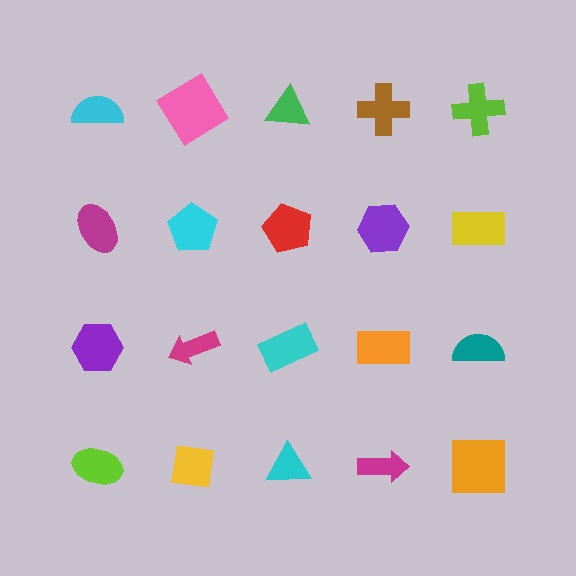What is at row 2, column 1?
A magenta ellipse.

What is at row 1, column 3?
A green triangle.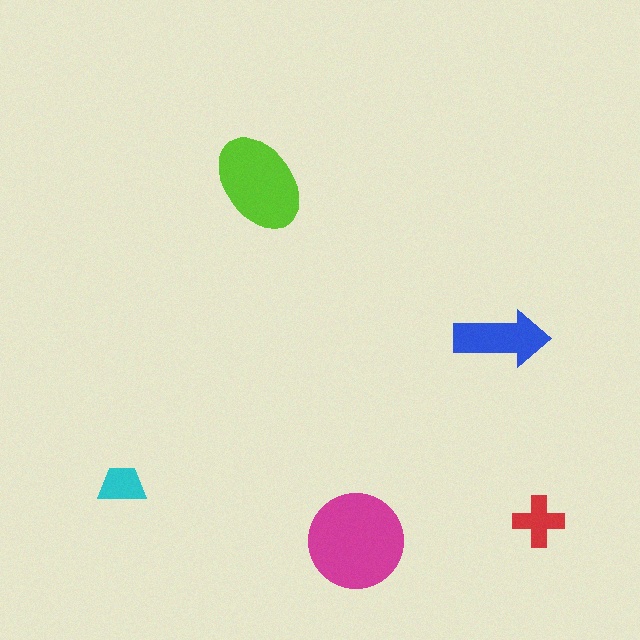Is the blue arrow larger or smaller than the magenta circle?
Smaller.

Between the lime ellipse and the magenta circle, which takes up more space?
The magenta circle.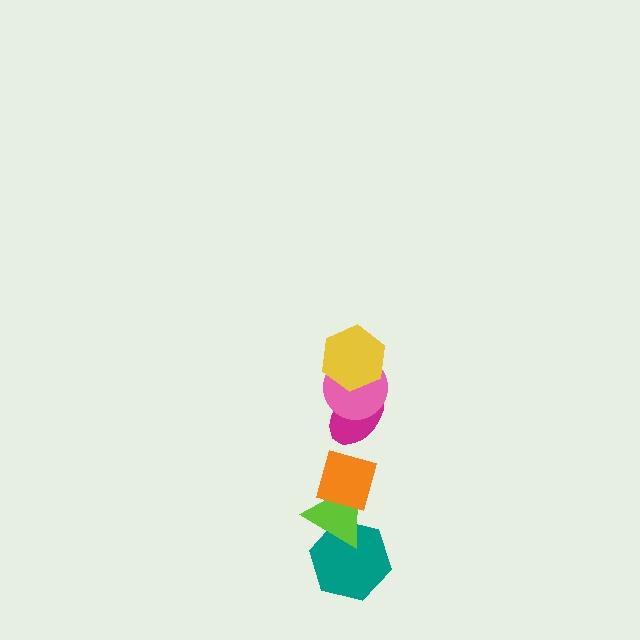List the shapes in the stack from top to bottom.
From top to bottom: the yellow hexagon, the pink circle, the magenta ellipse, the orange diamond, the lime triangle, the teal hexagon.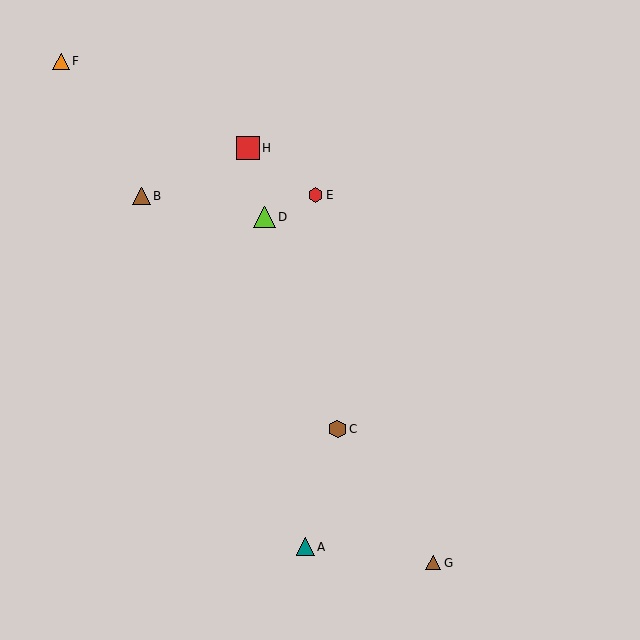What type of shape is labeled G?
Shape G is a brown triangle.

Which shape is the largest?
The red square (labeled H) is the largest.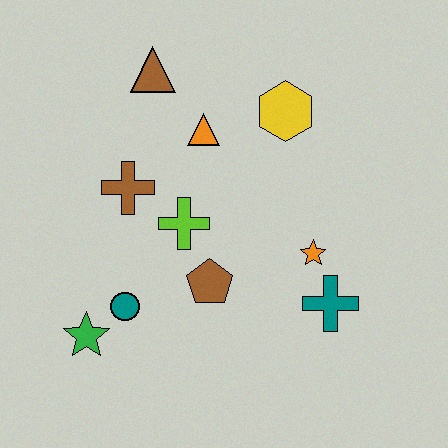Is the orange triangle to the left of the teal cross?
Yes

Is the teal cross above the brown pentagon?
No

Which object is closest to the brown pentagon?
The lime cross is closest to the brown pentagon.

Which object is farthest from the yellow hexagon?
The green star is farthest from the yellow hexagon.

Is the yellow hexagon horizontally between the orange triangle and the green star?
No